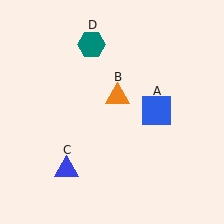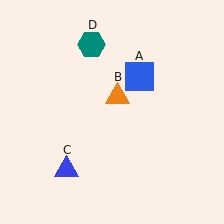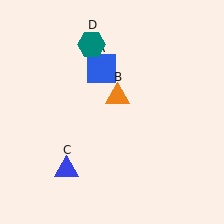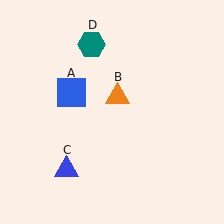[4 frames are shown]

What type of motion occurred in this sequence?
The blue square (object A) rotated counterclockwise around the center of the scene.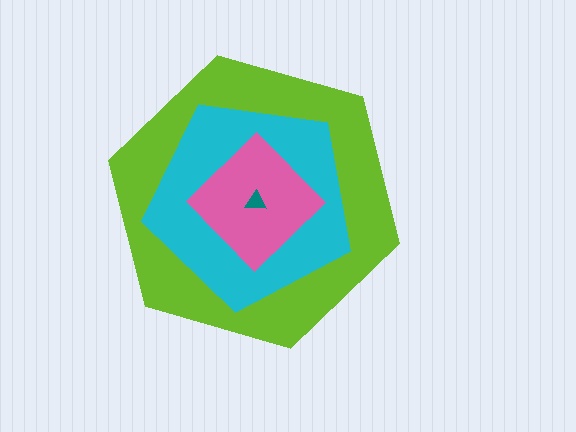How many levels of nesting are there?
4.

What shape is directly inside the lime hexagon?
The cyan pentagon.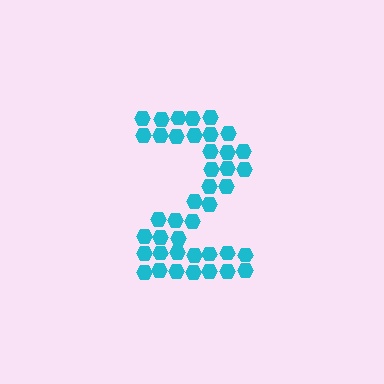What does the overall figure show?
The overall figure shows the digit 2.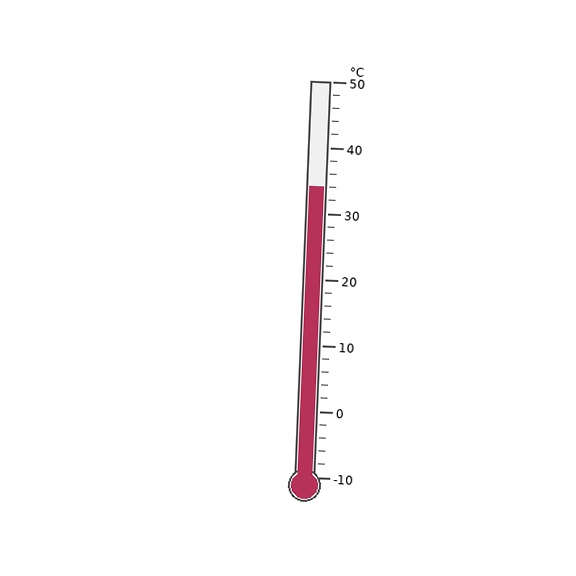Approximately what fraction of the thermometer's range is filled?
The thermometer is filled to approximately 75% of its range.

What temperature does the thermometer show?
The thermometer shows approximately 34°C.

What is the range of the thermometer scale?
The thermometer scale ranges from -10°C to 50°C.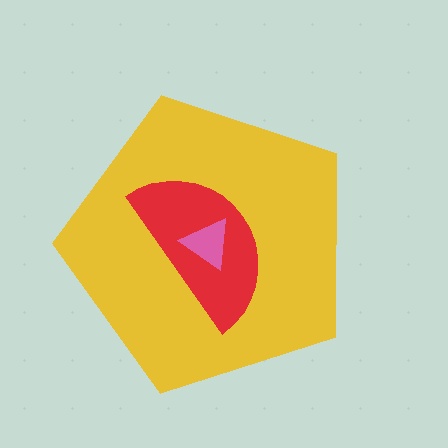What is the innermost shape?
The pink triangle.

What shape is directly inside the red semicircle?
The pink triangle.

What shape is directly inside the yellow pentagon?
The red semicircle.